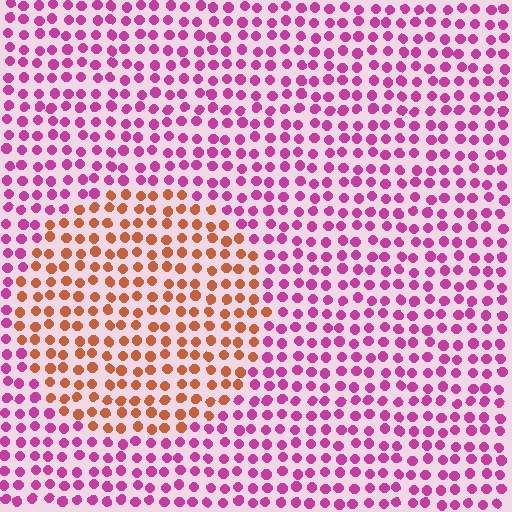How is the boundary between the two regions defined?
The boundary is defined purely by a slight shift in hue (about 60 degrees). Spacing, size, and orientation are identical on both sides.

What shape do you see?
I see a circle.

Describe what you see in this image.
The image is filled with small magenta elements in a uniform arrangement. A circle-shaped region is visible where the elements are tinted to a slightly different hue, forming a subtle color boundary.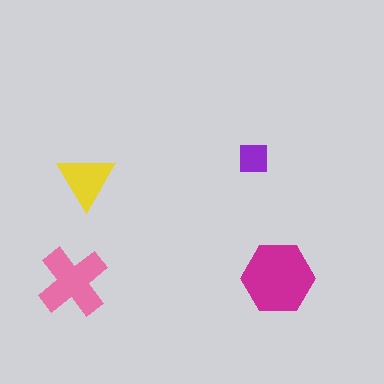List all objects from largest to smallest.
The magenta hexagon, the pink cross, the yellow triangle, the purple square.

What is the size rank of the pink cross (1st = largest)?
2nd.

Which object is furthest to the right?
The magenta hexagon is rightmost.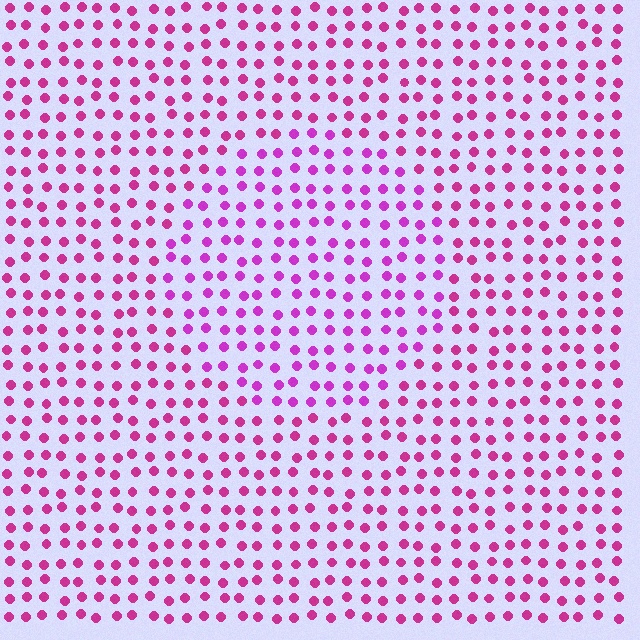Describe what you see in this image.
The image is filled with small magenta elements in a uniform arrangement. A circle-shaped region is visible where the elements are tinted to a slightly different hue, forming a subtle color boundary.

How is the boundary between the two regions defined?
The boundary is defined purely by a slight shift in hue (about 22 degrees). Spacing, size, and orientation are identical on both sides.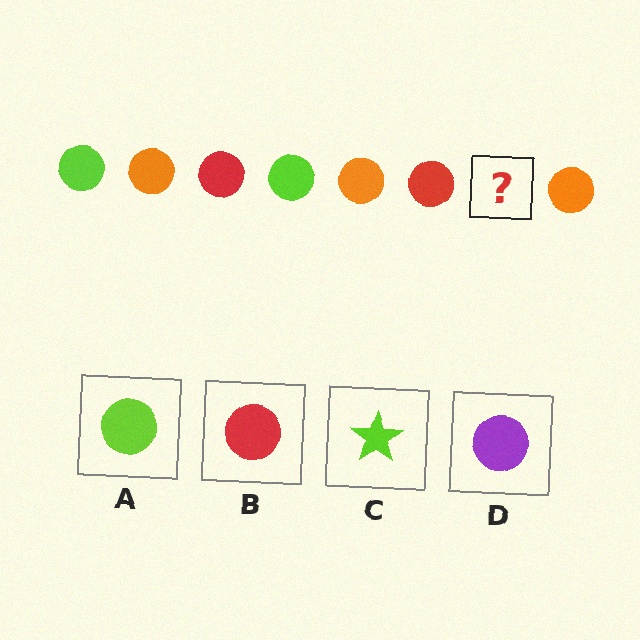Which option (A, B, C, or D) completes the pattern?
A.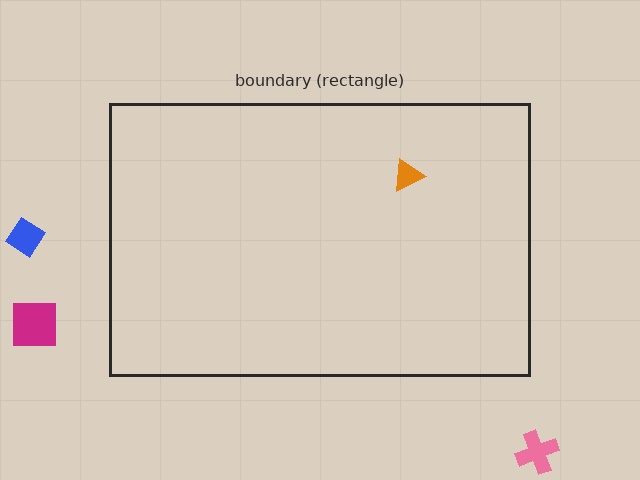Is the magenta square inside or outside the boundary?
Outside.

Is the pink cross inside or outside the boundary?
Outside.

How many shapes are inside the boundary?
1 inside, 3 outside.